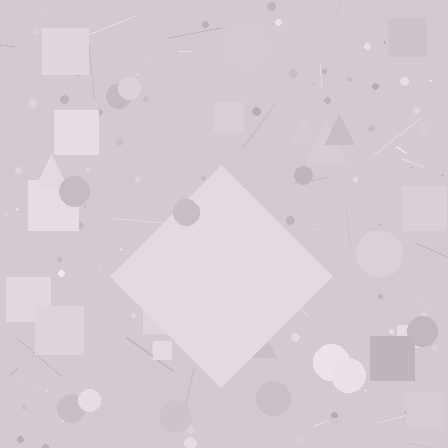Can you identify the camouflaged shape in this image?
The camouflaged shape is a diamond.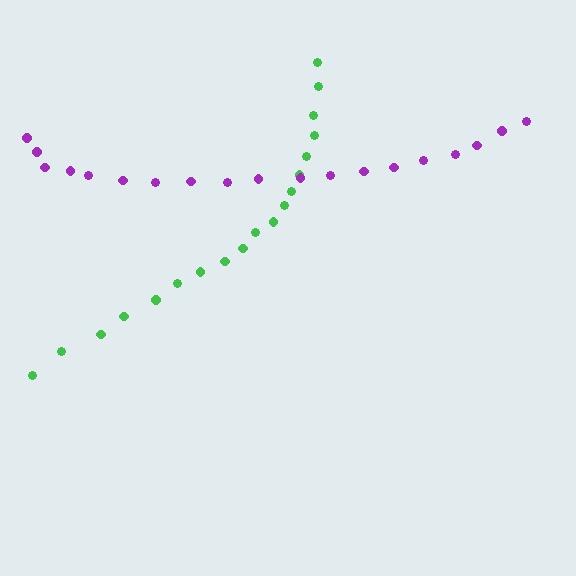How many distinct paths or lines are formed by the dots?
There are 2 distinct paths.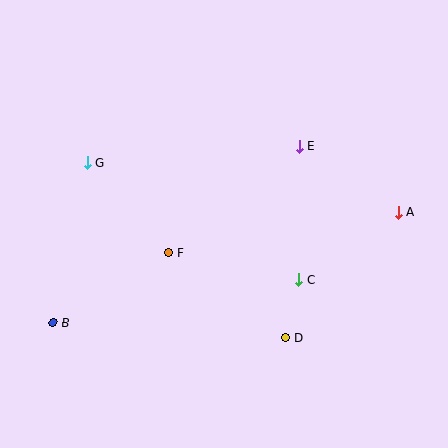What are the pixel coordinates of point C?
Point C is at (298, 280).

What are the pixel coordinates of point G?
Point G is at (88, 163).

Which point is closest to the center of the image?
Point F at (168, 252) is closest to the center.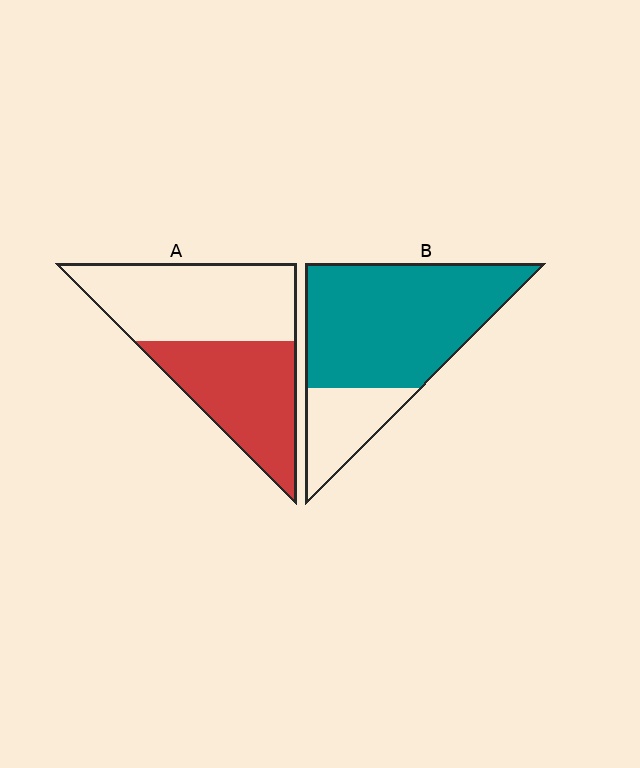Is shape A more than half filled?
Roughly half.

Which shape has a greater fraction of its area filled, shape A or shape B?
Shape B.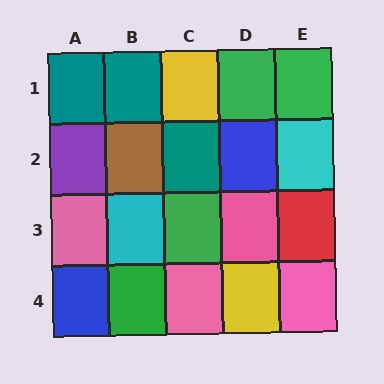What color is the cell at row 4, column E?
Pink.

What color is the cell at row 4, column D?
Yellow.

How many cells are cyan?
2 cells are cyan.